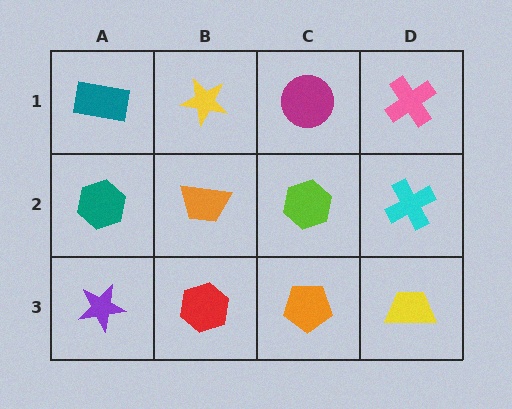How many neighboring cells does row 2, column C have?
4.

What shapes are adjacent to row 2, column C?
A magenta circle (row 1, column C), an orange pentagon (row 3, column C), an orange trapezoid (row 2, column B), a cyan cross (row 2, column D).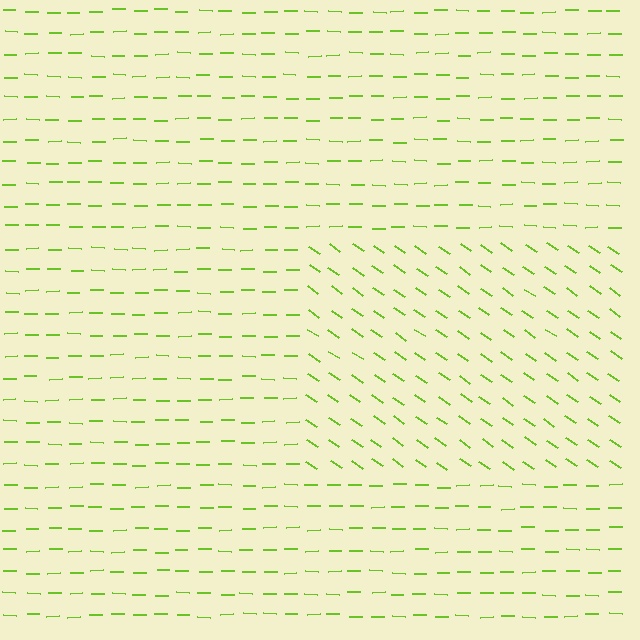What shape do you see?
I see a rectangle.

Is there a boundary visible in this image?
Yes, there is a texture boundary formed by a change in line orientation.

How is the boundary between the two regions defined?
The boundary is defined purely by a change in line orientation (approximately 35 degrees difference). All lines are the same color and thickness.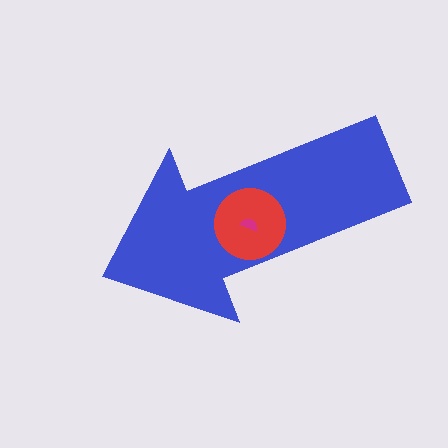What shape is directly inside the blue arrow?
The red circle.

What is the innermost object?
The magenta semicircle.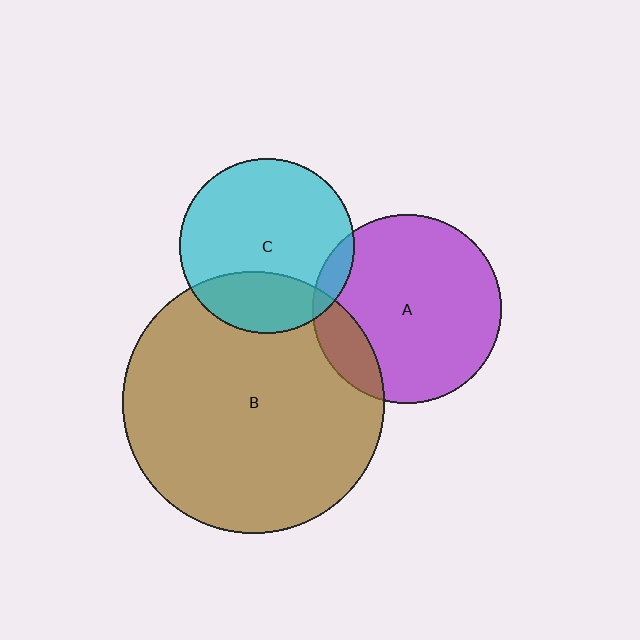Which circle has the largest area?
Circle B (brown).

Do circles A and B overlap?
Yes.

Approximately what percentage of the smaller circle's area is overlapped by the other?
Approximately 15%.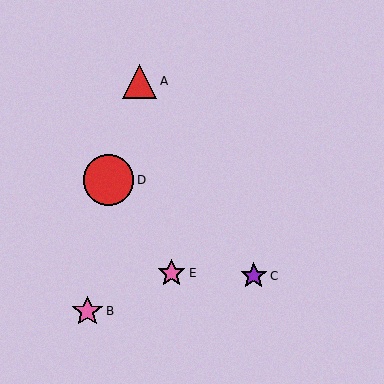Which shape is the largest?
The red circle (labeled D) is the largest.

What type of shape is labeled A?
Shape A is a red triangle.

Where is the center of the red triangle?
The center of the red triangle is at (140, 81).